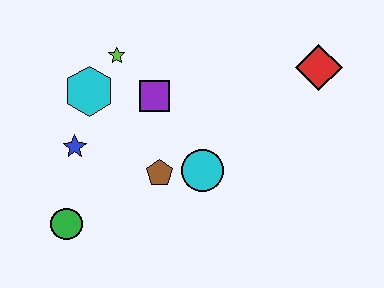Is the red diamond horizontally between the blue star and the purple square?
No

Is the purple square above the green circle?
Yes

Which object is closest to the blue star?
The cyan hexagon is closest to the blue star.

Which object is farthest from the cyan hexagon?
The red diamond is farthest from the cyan hexagon.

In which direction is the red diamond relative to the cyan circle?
The red diamond is to the right of the cyan circle.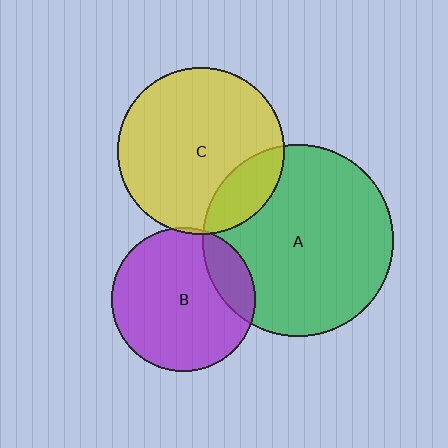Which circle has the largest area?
Circle A (green).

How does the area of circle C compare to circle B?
Approximately 1.3 times.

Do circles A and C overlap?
Yes.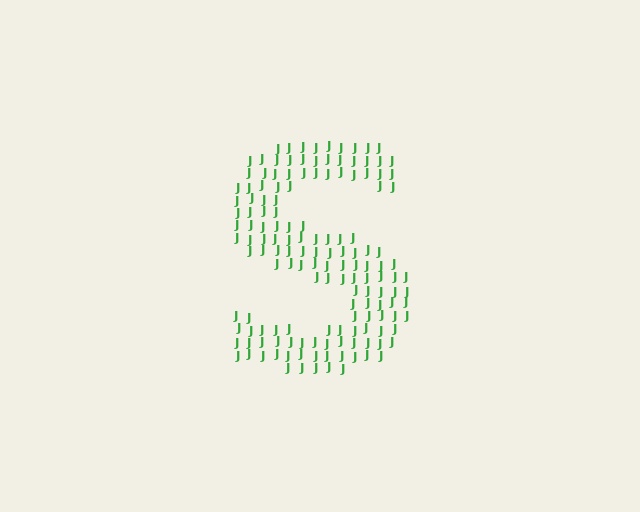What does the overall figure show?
The overall figure shows the letter S.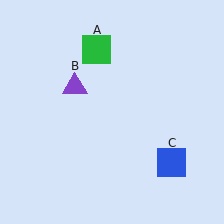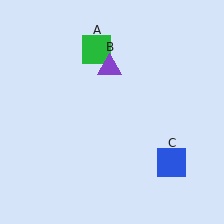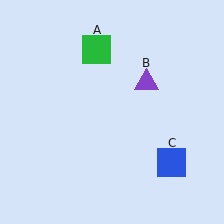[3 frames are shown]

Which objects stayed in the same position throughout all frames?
Green square (object A) and blue square (object C) remained stationary.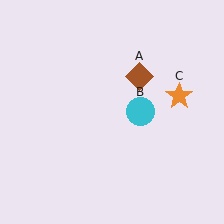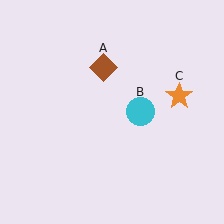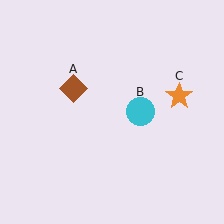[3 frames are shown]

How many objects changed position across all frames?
1 object changed position: brown diamond (object A).